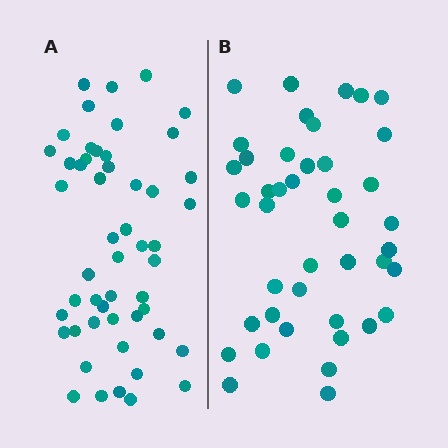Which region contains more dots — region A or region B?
Region A (the left region) has more dots.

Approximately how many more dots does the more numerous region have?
Region A has roughly 8 or so more dots than region B.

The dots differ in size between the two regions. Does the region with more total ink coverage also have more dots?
No. Region B has more total ink coverage because its dots are larger, but region A actually contains more individual dots. Total area can be misleading — the number of items is what matters here.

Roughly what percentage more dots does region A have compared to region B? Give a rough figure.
About 20% more.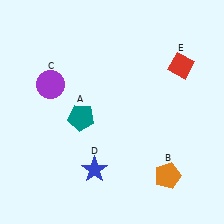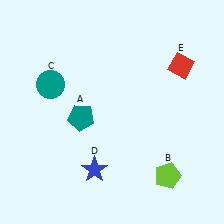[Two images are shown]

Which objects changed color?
B changed from orange to lime. C changed from purple to teal.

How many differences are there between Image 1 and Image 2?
There are 2 differences between the two images.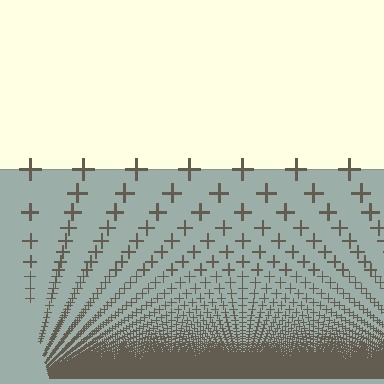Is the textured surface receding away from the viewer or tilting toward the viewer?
The surface appears to tilt toward the viewer. Texture elements get larger and sparser toward the top.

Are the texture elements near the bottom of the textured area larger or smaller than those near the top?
Smaller. The gradient is inverted — elements near the bottom are smaller and denser.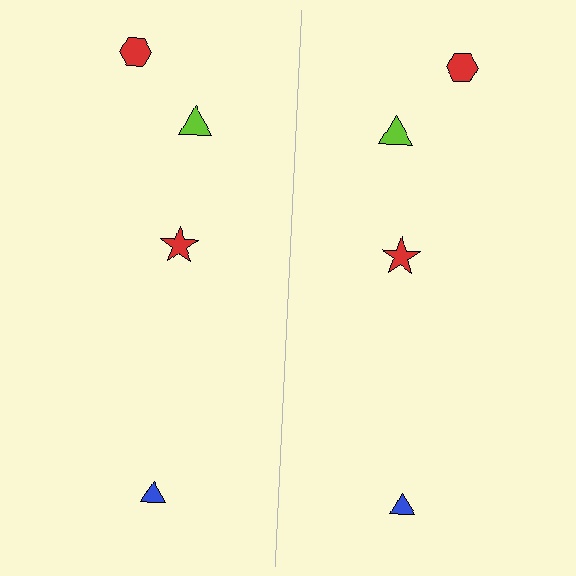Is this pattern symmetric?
Yes, this pattern has bilateral (reflection) symmetry.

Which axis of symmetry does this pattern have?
The pattern has a vertical axis of symmetry running through the center of the image.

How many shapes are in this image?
There are 8 shapes in this image.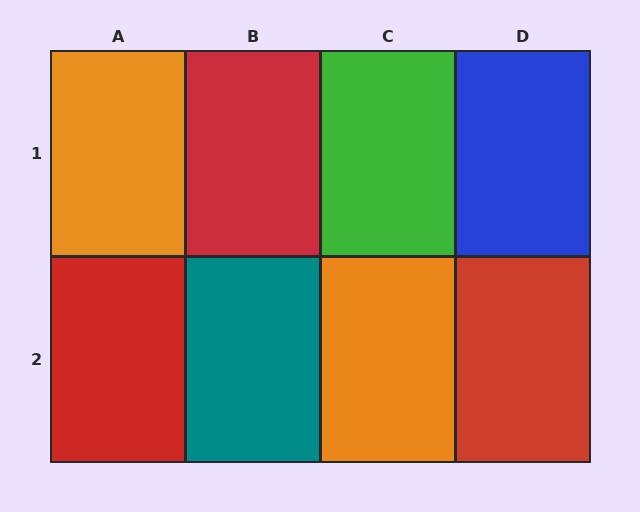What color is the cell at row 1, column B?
Red.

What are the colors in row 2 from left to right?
Red, teal, orange, red.